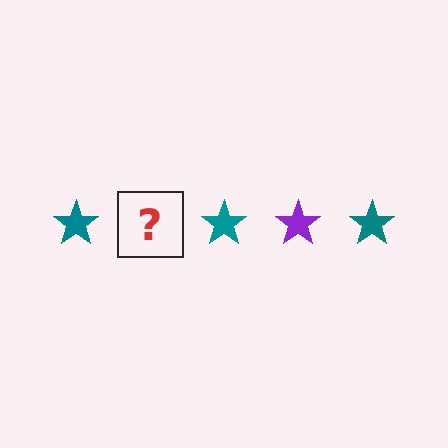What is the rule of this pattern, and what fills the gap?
The rule is that the pattern cycles through teal, purple stars. The gap should be filled with a purple star.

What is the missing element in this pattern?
The missing element is a purple star.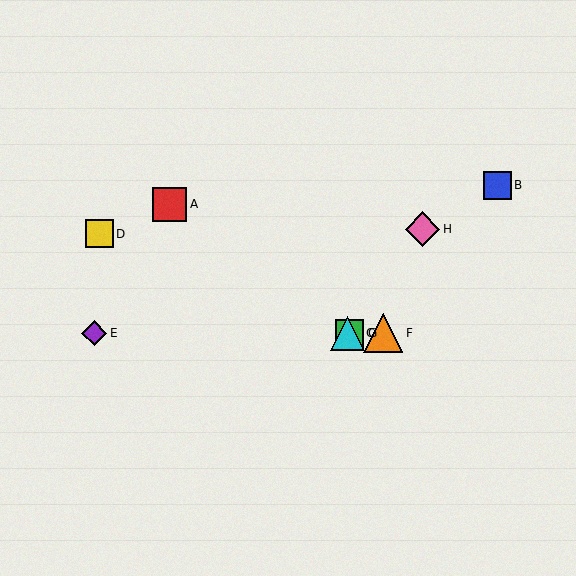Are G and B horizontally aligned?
No, G is at y≈333 and B is at y≈185.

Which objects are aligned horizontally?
Objects C, E, F, G are aligned horizontally.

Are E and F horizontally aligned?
Yes, both are at y≈333.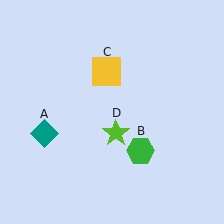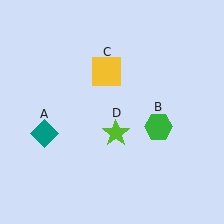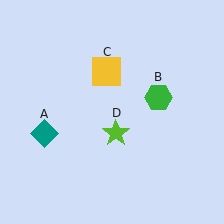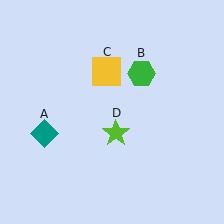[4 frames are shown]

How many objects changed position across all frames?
1 object changed position: green hexagon (object B).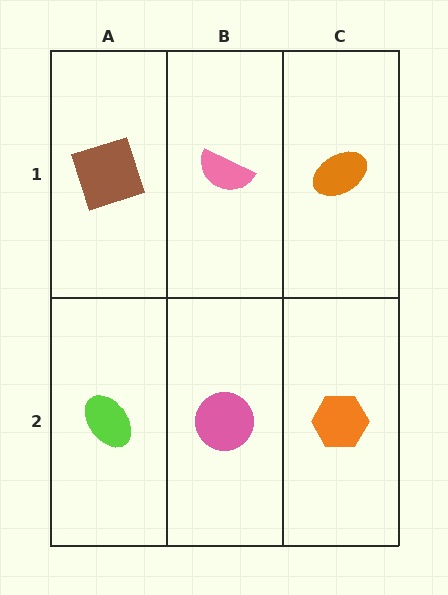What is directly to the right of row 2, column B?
An orange hexagon.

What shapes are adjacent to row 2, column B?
A pink semicircle (row 1, column B), a lime ellipse (row 2, column A), an orange hexagon (row 2, column C).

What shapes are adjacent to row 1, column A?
A lime ellipse (row 2, column A), a pink semicircle (row 1, column B).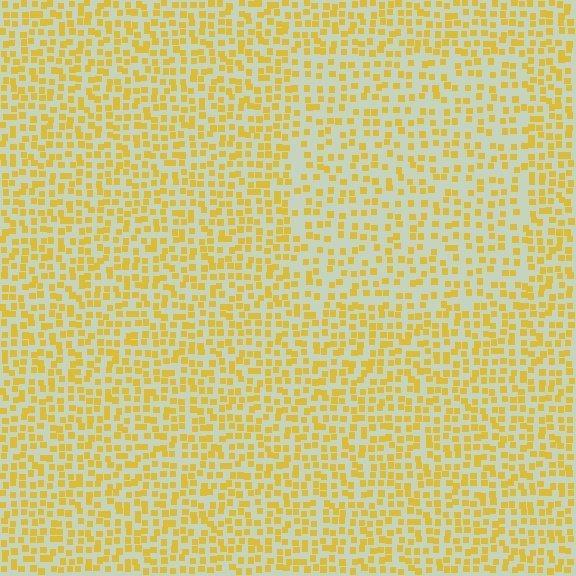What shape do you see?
I see a rectangle.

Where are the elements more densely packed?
The elements are more densely packed outside the rectangle boundary.